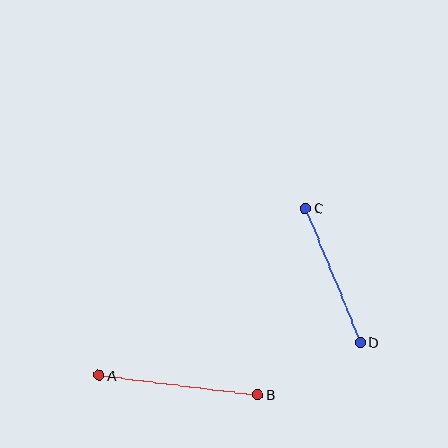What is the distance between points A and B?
The distance is approximately 160 pixels.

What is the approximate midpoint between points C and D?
The midpoint is at approximately (332, 275) pixels.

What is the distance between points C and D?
The distance is approximately 145 pixels.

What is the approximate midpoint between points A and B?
The midpoint is at approximately (178, 385) pixels.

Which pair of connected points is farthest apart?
Points A and B are farthest apart.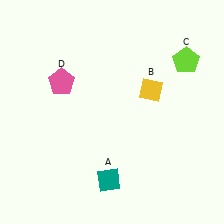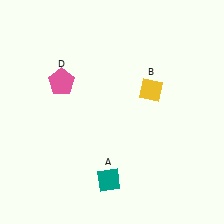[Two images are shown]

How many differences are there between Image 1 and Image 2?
There is 1 difference between the two images.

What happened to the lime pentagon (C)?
The lime pentagon (C) was removed in Image 2. It was in the top-right area of Image 1.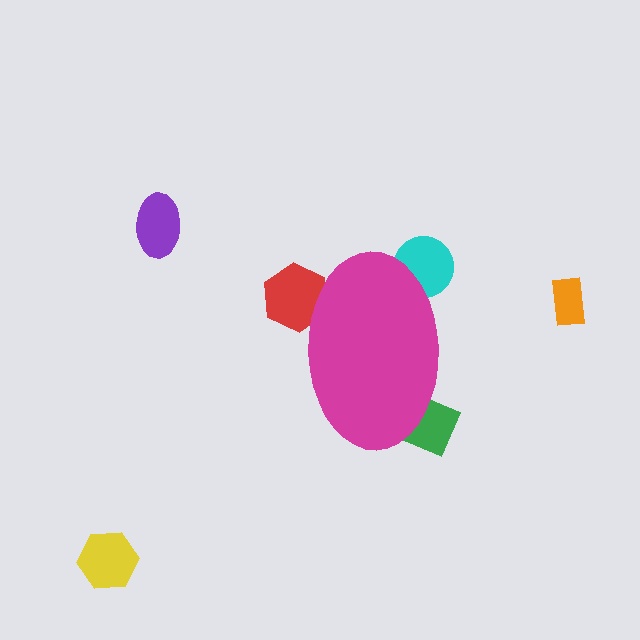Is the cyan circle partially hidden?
Yes, the cyan circle is partially hidden behind the magenta ellipse.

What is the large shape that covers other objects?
A magenta ellipse.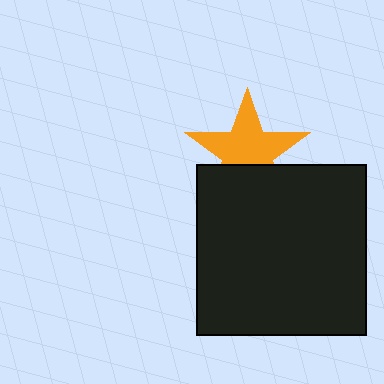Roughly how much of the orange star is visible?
Most of it is visible (roughly 66%).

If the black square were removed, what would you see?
You would see the complete orange star.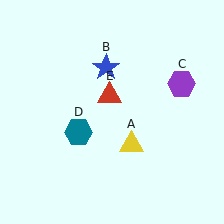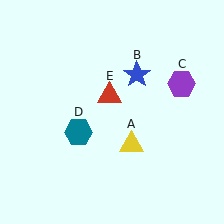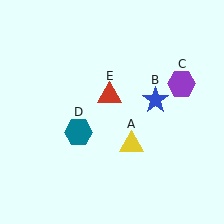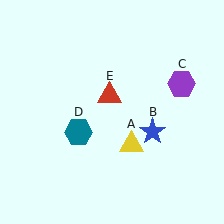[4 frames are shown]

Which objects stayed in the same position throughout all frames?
Yellow triangle (object A) and purple hexagon (object C) and teal hexagon (object D) and red triangle (object E) remained stationary.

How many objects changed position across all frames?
1 object changed position: blue star (object B).